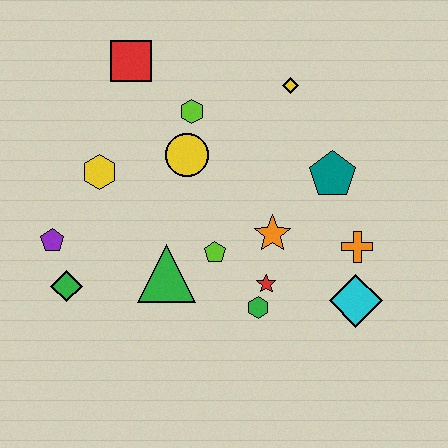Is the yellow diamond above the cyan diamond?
Yes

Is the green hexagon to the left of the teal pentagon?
Yes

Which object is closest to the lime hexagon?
The yellow circle is closest to the lime hexagon.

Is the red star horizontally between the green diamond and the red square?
No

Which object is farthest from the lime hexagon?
The cyan diamond is farthest from the lime hexagon.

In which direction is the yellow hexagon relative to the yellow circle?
The yellow hexagon is to the left of the yellow circle.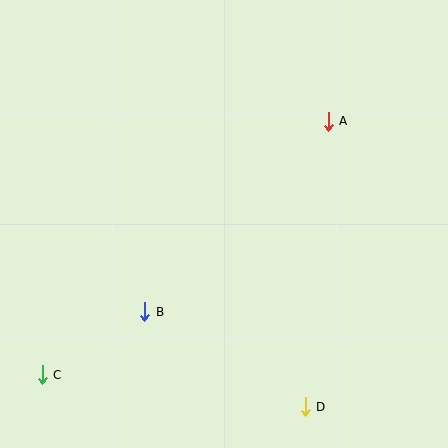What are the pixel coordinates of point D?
Point D is at (305, 407).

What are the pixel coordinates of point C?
Point C is at (42, 375).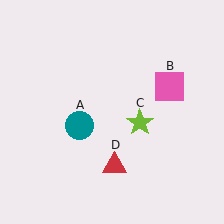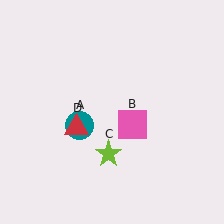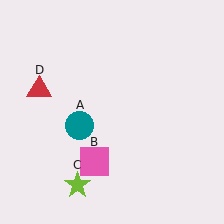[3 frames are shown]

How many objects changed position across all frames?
3 objects changed position: pink square (object B), lime star (object C), red triangle (object D).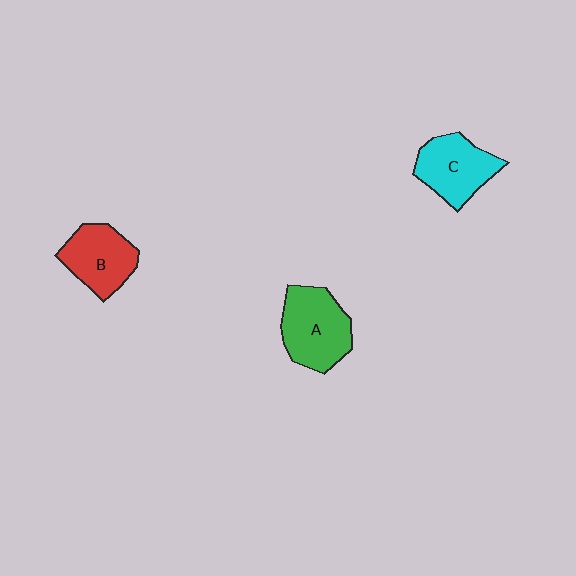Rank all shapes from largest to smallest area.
From largest to smallest: A (green), C (cyan), B (red).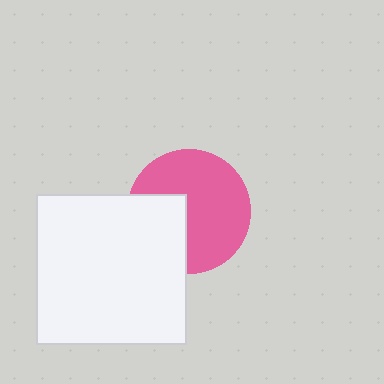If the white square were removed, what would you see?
You would see the complete pink circle.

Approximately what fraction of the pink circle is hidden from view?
Roughly 33% of the pink circle is hidden behind the white square.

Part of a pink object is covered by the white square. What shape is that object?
It is a circle.